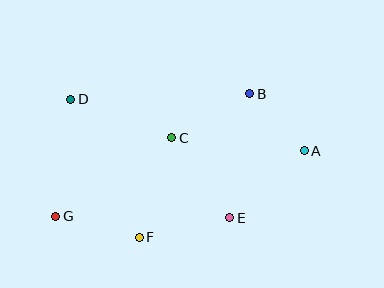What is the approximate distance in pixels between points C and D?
The distance between C and D is approximately 108 pixels.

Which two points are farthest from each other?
Points A and G are farthest from each other.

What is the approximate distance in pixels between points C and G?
The distance between C and G is approximately 140 pixels.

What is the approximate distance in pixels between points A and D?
The distance between A and D is approximately 239 pixels.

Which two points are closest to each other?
Points A and B are closest to each other.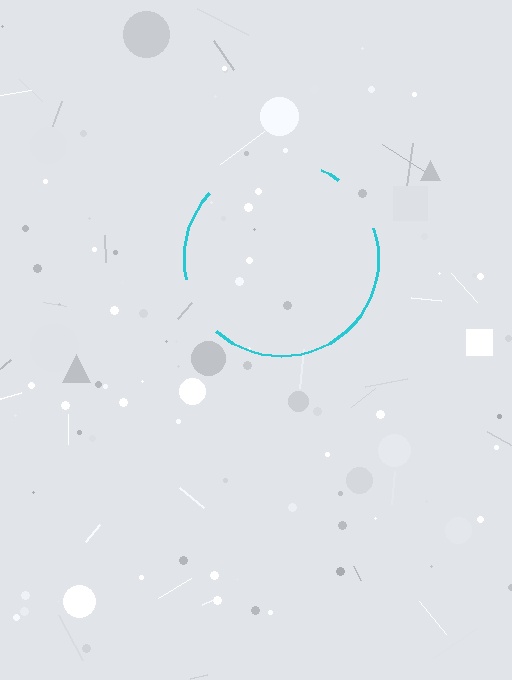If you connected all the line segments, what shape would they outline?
They would outline a circle.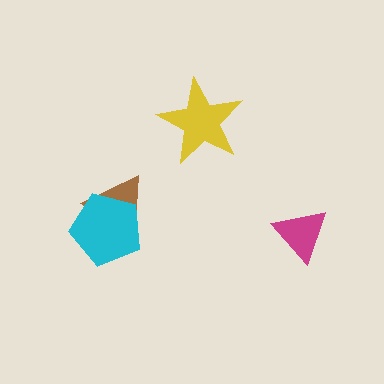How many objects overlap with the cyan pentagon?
1 object overlaps with the cyan pentagon.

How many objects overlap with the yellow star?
0 objects overlap with the yellow star.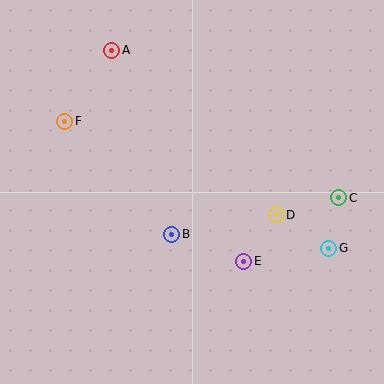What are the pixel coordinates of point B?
Point B is at (171, 234).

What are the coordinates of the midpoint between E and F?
The midpoint between E and F is at (154, 191).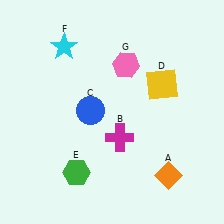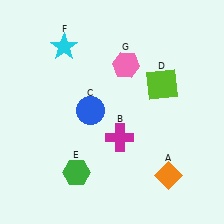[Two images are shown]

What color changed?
The square (D) changed from yellow in Image 1 to lime in Image 2.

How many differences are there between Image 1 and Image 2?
There is 1 difference between the two images.